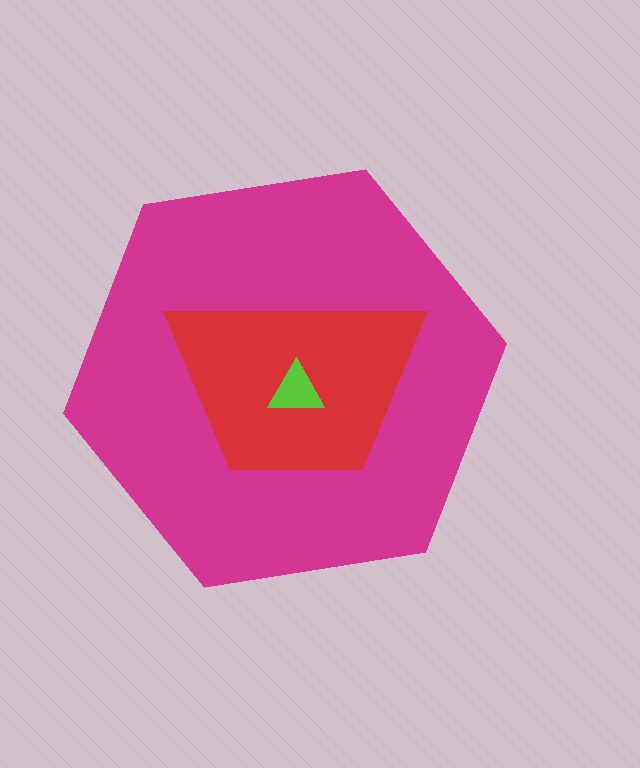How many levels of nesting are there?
3.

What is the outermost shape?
The magenta hexagon.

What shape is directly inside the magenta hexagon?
The red trapezoid.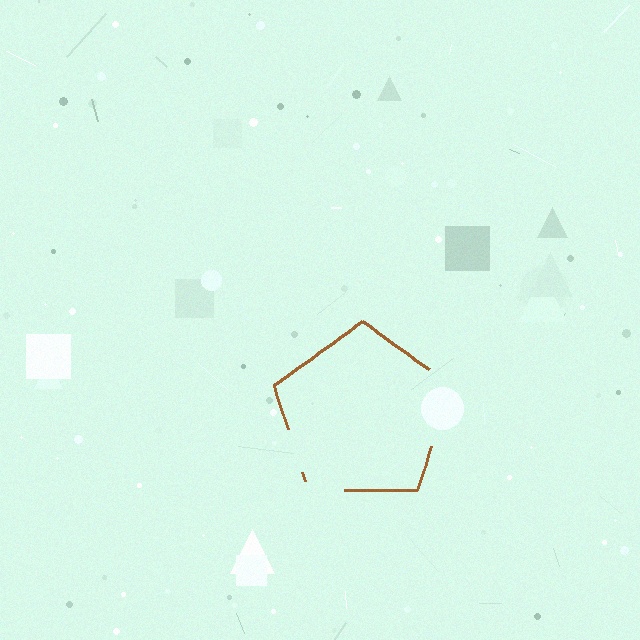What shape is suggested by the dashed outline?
The dashed outline suggests a pentagon.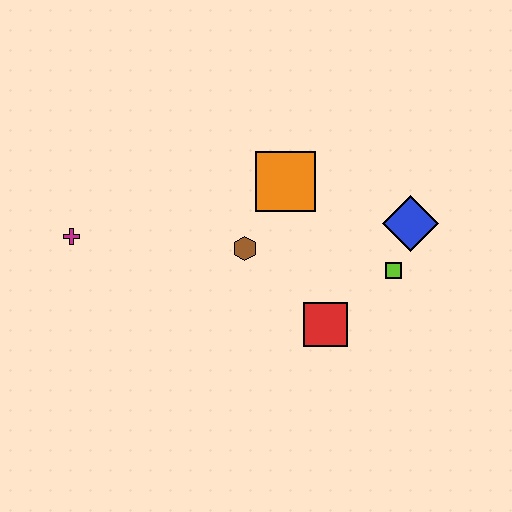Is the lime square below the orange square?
Yes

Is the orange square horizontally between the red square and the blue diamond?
No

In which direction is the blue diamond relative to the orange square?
The blue diamond is to the right of the orange square.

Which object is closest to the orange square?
The brown hexagon is closest to the orange square.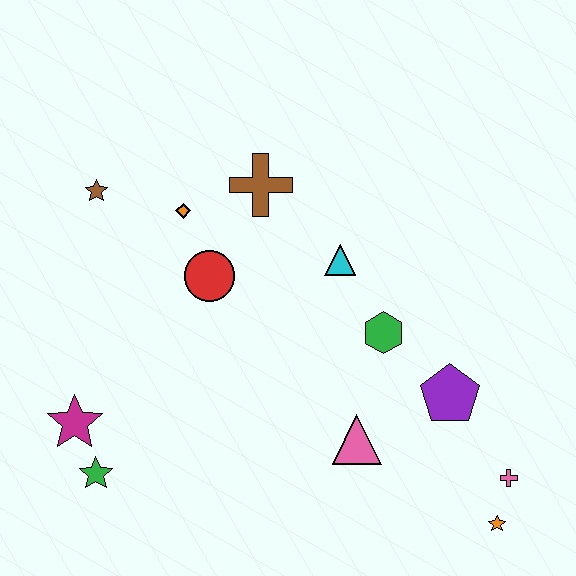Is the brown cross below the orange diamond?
No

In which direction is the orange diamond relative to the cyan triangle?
The orange diamond is to the left of the cyan triangle.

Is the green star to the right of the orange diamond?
No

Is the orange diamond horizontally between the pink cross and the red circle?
No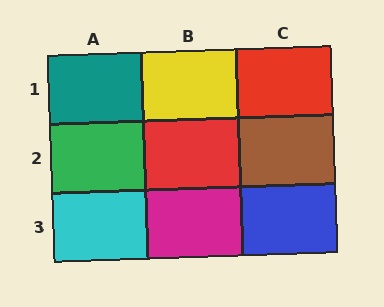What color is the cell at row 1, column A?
Teal.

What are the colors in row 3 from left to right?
Cyan, magenta, blue.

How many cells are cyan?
1 cell is cyan.